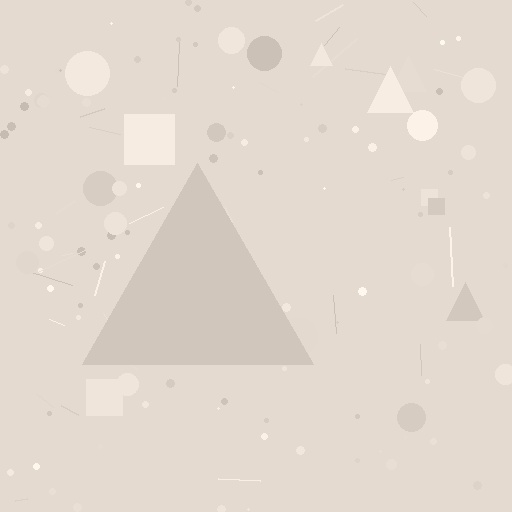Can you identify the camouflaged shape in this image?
The camouflaged shape is a triangle.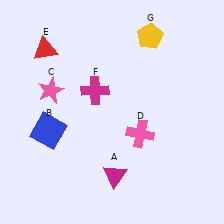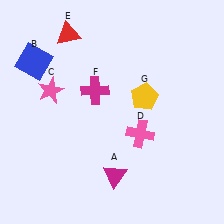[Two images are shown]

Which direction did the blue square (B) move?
The blue square (B) moved up.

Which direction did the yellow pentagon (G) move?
The yellow pentagon (G) moved down.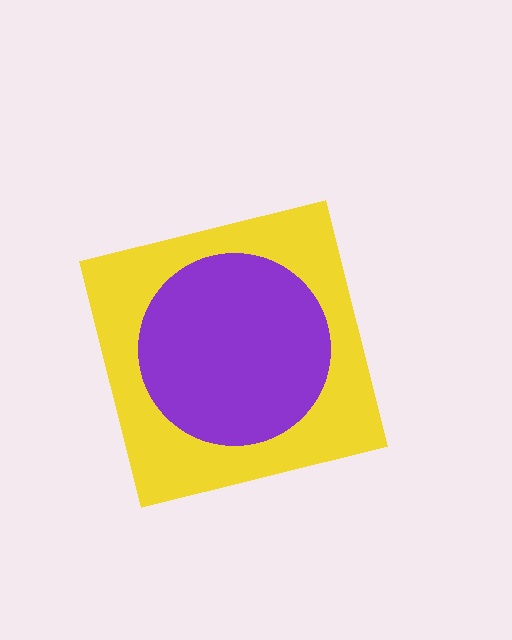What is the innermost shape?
The purple circle.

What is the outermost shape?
The yellow square.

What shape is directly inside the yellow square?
The purple circle.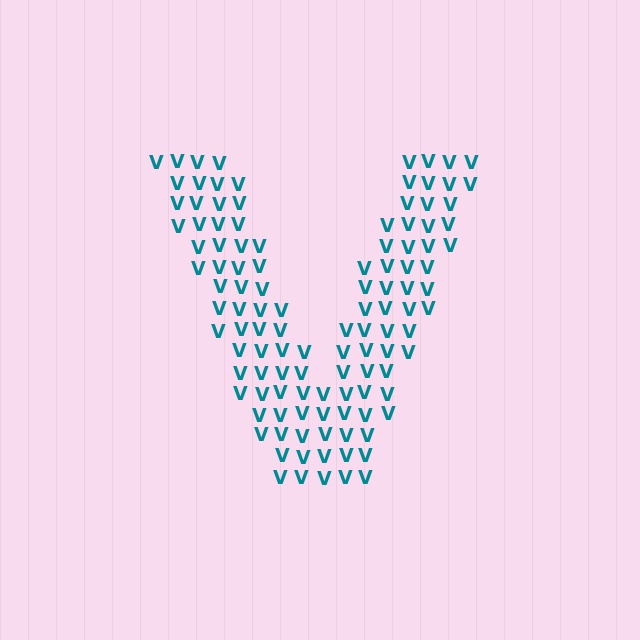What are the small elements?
The small elements are letter V's.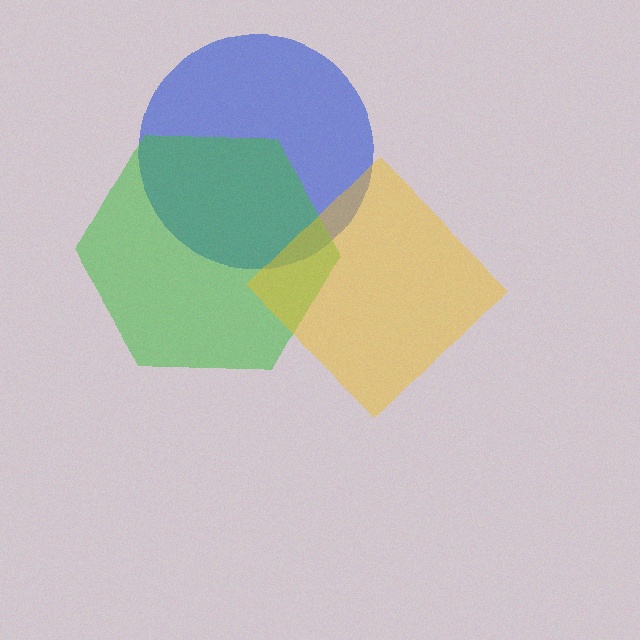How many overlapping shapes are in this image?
There are 3 overlapping shapes in the image.